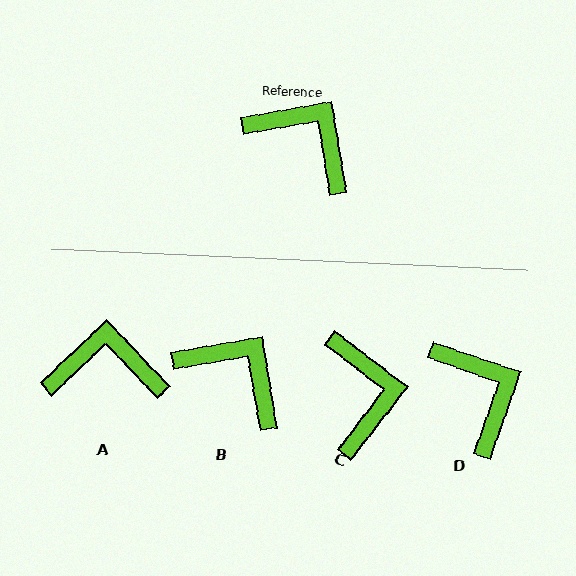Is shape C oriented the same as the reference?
No, it is off by about 47 degrees.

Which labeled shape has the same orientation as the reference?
B.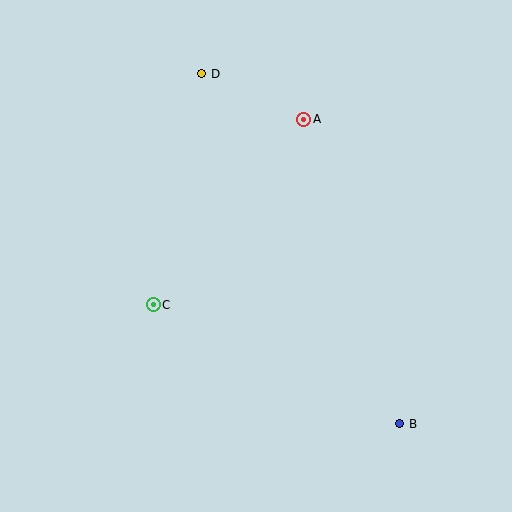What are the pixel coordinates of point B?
Point B is at (400, 424).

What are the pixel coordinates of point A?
Point A is at (304, 119).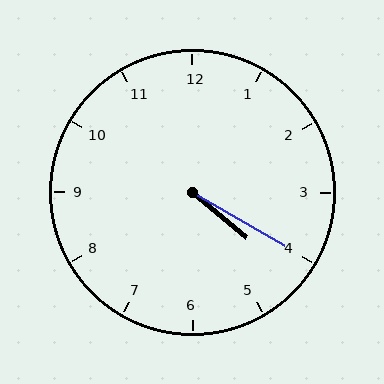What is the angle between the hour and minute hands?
Approximately 10 degrees.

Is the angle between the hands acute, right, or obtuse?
It is acute.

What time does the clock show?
4:20.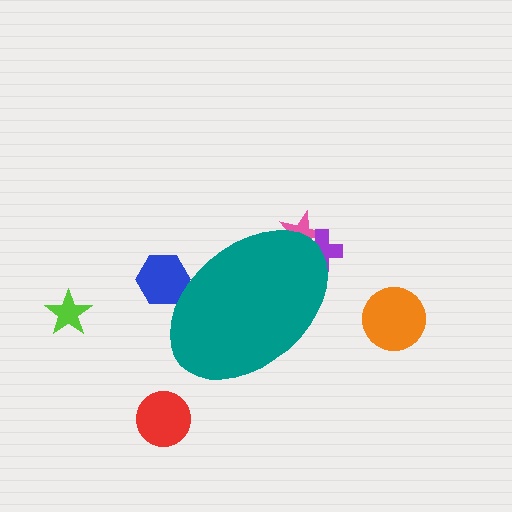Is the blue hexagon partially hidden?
Yes, the blue hexagon is partially hidden behind the teal ellipse.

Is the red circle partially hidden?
No, the red circle is fully visible.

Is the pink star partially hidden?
Yes, the pink star is partially hidden behind the teal ellipse.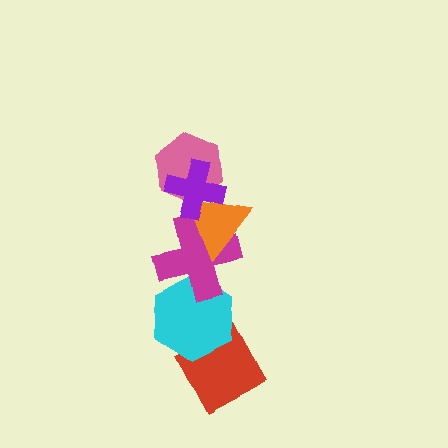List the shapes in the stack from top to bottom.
From top to bottom: the purple cross, the pink hexagon, the orange triangle, the magenta cross, the cyan hexagon, the red diamond.